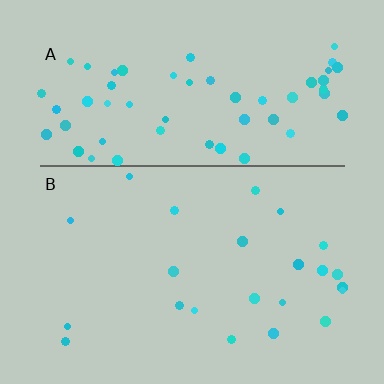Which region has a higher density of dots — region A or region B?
A (the top).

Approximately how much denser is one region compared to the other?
Approximately 2.6× — region A over region B.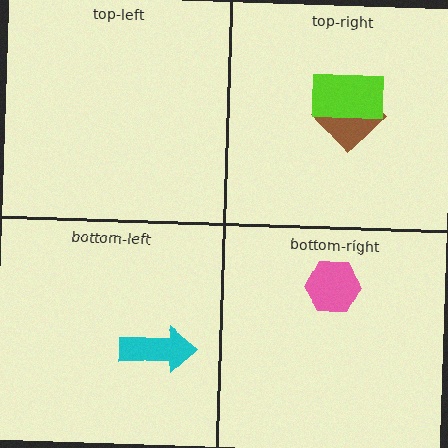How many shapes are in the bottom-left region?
1.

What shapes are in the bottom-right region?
The pink hexagon.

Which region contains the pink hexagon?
The bottom-right region.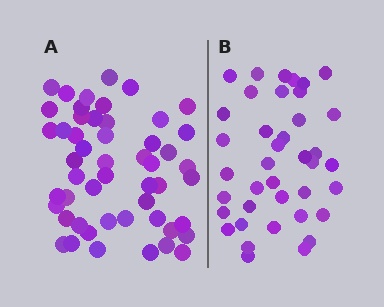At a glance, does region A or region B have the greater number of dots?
Region A (the left region) has more dots.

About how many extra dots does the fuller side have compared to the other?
Region A has roughly 12 or so more dots than region B.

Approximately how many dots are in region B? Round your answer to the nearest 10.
About 40 dots. (The exact count is 39, which rounds to 40.)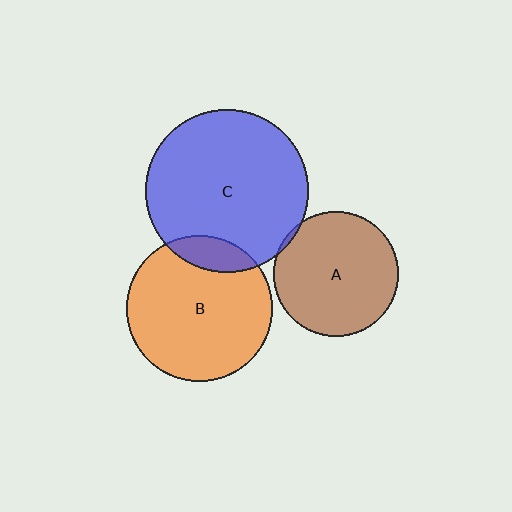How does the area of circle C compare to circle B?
Approximately 1.3 times.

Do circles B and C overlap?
Yes.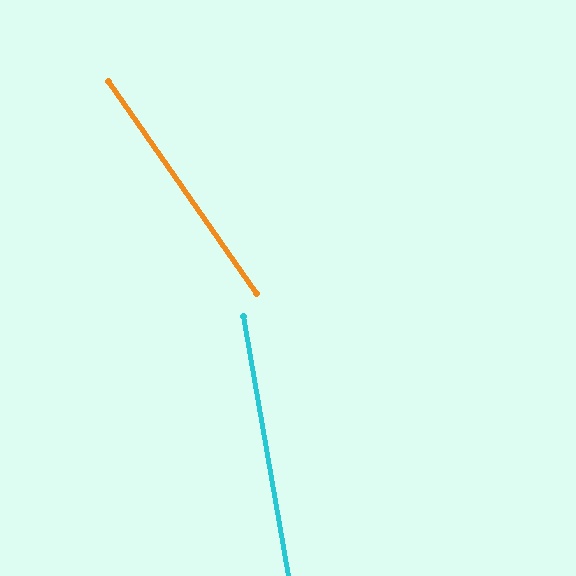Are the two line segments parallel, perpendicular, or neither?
Neither parallel nor perpendicular — they differ by about 25°.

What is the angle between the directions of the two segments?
Approximately 25 degrees.